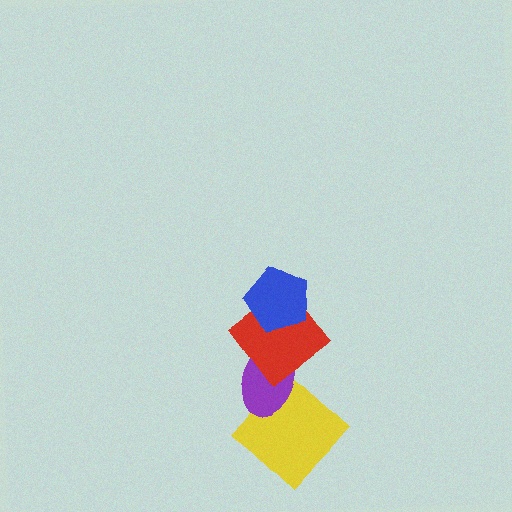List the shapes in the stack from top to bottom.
From top to bottom: the blue pentagon, the red diamond, the purple ellipse, the yellow diamond.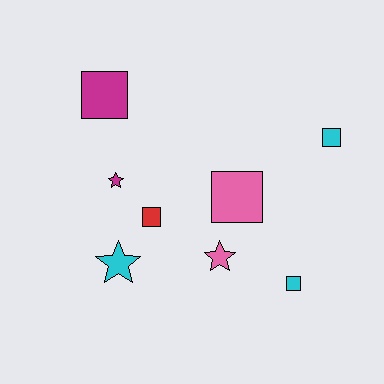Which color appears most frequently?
Cyan, with 3 objects.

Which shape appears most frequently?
Square, with 5 objects.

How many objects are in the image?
There are 8 objects.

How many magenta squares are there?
There is 1 magenta square.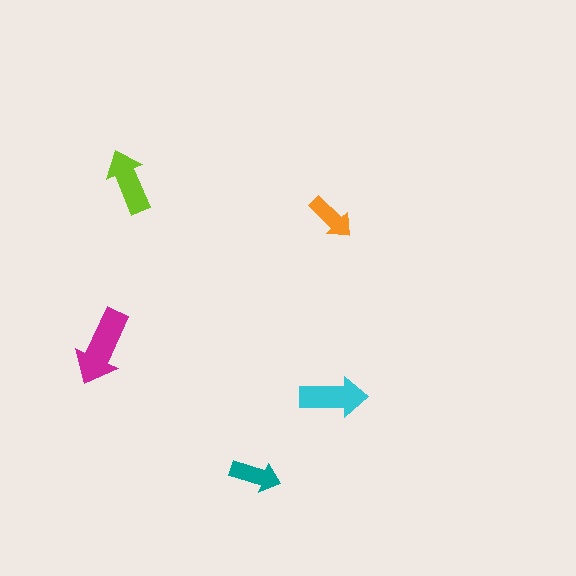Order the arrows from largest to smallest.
the magenta one, the cyan one, the lime one, the teal one, the orange one.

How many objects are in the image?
There are 5 objects in the image.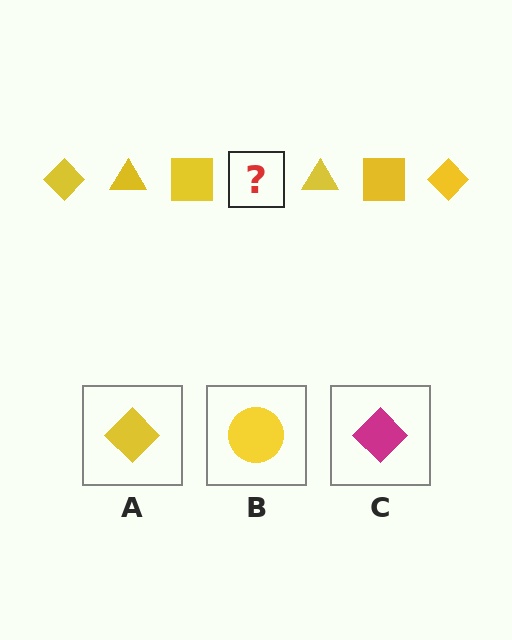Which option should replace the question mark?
Option A.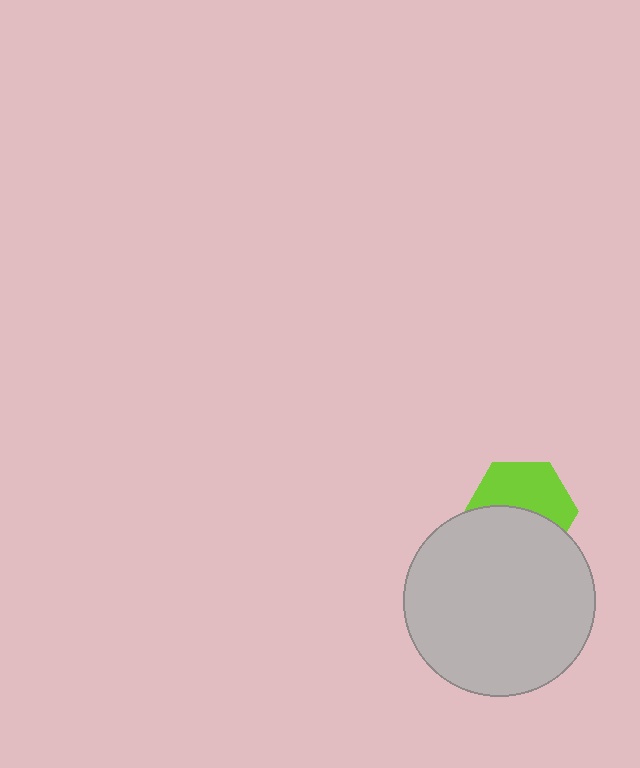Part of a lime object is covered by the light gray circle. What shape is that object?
It is a hexagon.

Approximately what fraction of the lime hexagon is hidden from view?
Roughly 49% of the lime hexagon is hidden behind the light gray circle.